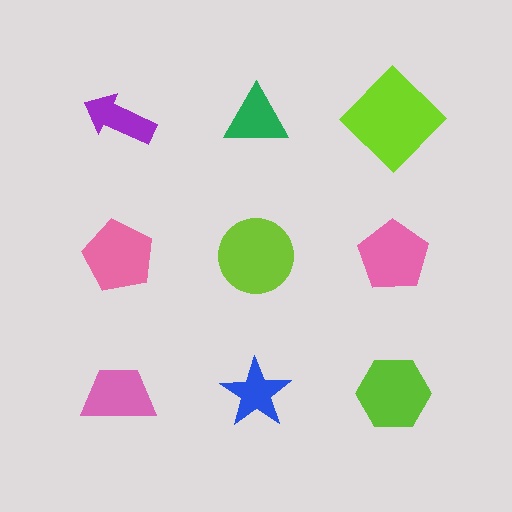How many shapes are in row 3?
3 shapes.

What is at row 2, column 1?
A pink pentagon.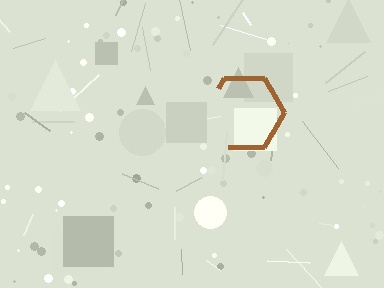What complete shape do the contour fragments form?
The contour fragments form a hexagon.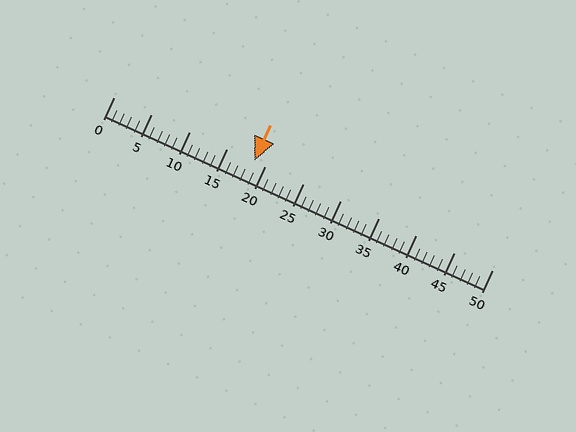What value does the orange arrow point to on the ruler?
The orange arrow points to approximately 19.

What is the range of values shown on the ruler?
The ruler shows values from 0 to 50.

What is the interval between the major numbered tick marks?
The major tick marks are spaced 5 units apart.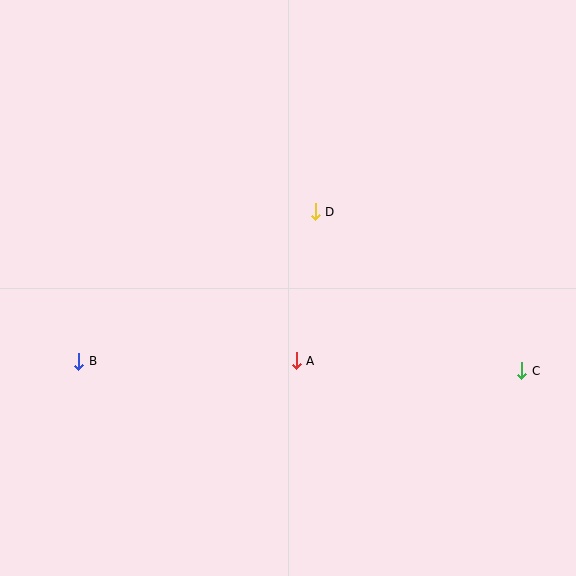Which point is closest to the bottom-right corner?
Point C is closest to the bottom-right corner.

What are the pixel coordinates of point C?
Point C is at (522, 371).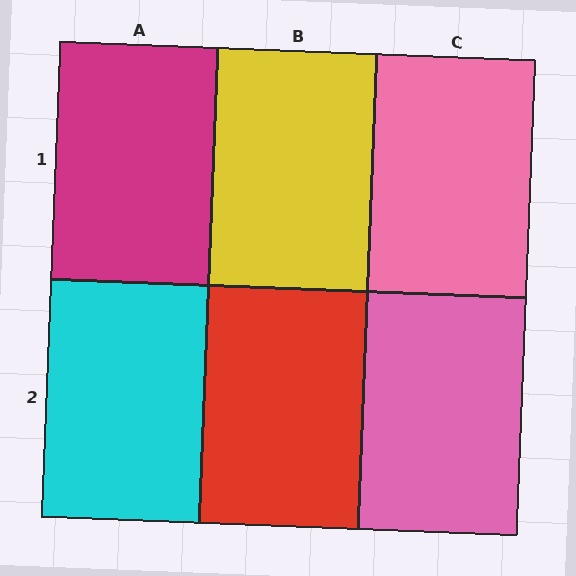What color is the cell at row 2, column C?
Pink.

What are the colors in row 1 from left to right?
Magenta, yellow, pink.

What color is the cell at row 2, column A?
Cyan.